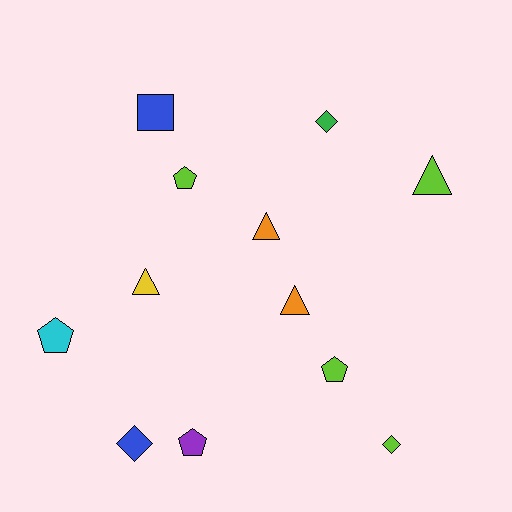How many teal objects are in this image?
There are no teal objects.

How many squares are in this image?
There is 1 square.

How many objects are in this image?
There are 12 objects.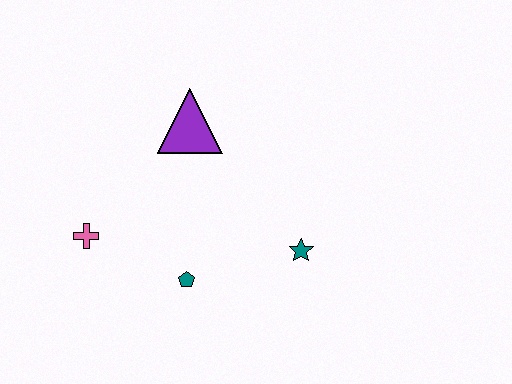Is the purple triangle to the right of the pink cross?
Yes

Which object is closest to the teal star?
The teal pentagon is closest to the teal star.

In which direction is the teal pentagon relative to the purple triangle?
The teal pentagon is below the purple triangle.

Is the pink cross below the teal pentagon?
No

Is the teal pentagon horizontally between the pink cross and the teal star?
Yes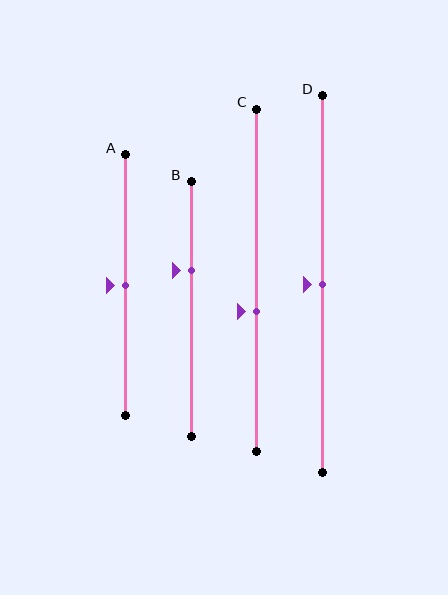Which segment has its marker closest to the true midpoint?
Segment A has its marker closest to the true midpoint.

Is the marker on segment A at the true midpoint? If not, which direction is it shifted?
Yes, the marker on segment A is at the true midpoint.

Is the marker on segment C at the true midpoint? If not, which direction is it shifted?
No, the marker on segment C is shifted downward by about 9% of the segment length.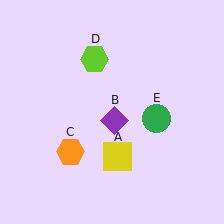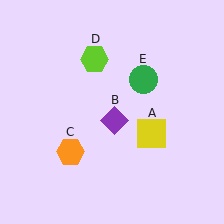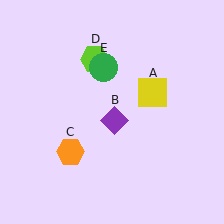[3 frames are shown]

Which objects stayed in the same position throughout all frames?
Purple diamond (object B) and orange hexagon (object C) and lime hexagon (object D) remained stationary.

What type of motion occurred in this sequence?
The yellow square (object A), green circle (object E) rotated counterclockwise around the center of the scene.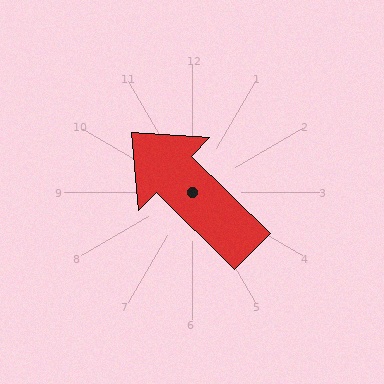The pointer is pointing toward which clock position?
Roughly 10 o'clock.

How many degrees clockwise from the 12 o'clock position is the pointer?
Approximately 315 degrees.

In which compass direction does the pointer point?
Northwest.